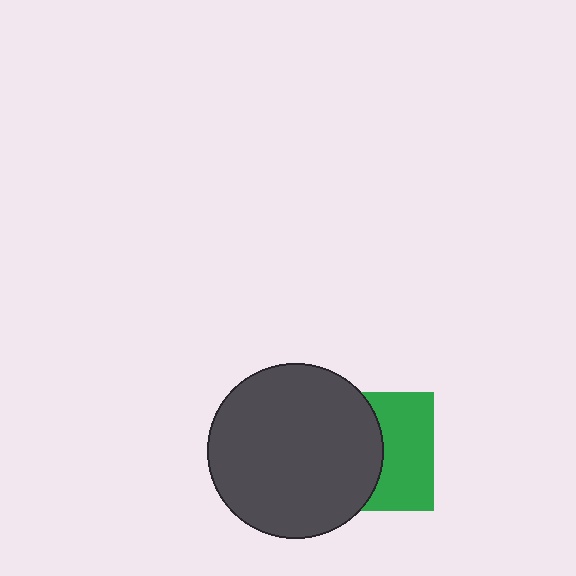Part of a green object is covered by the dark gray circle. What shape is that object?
It is a square.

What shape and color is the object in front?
The object in front is a dark gray circle.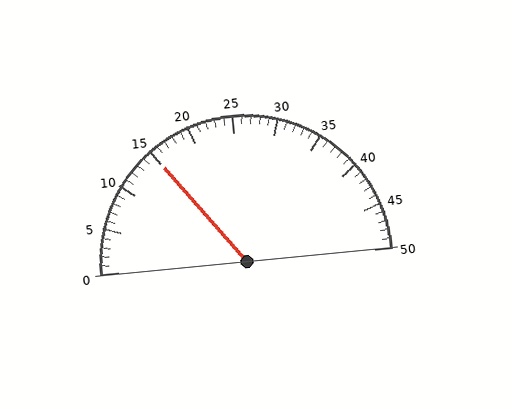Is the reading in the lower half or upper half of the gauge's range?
The reading is in the lower half of the range (0 to 50).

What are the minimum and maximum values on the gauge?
The gauge ranges from 0 to 50.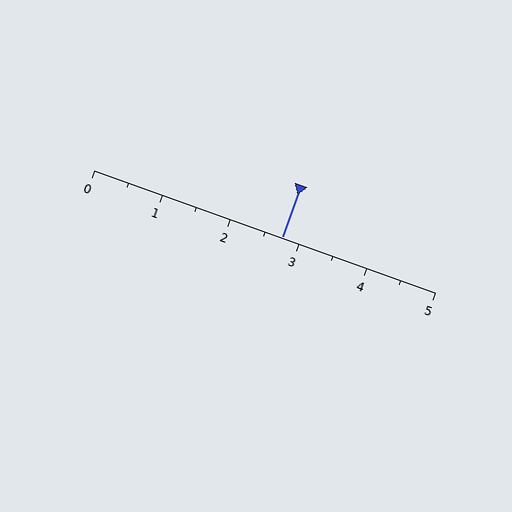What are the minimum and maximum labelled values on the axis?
The axis runs from 0 to 5.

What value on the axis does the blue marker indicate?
The marker indicates approximately 2.8.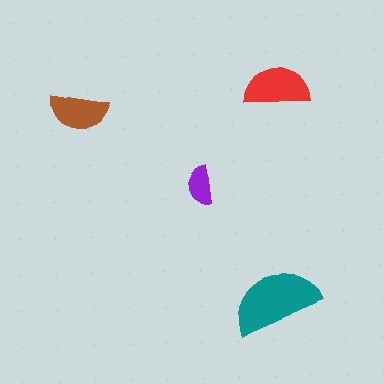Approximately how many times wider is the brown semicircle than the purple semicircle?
About 1.5 times wider.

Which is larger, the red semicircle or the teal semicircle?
The teal one.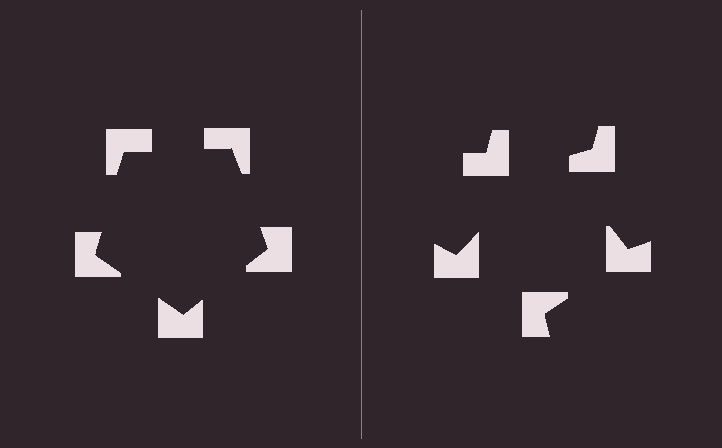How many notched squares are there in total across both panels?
10 — 5 on each side.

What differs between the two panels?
The notched squares are positioned identically on both sides; only the wedge orientations differ. On the left they align to a pentagon; on the right they are misaligned.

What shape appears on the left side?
An illusory pentagon.